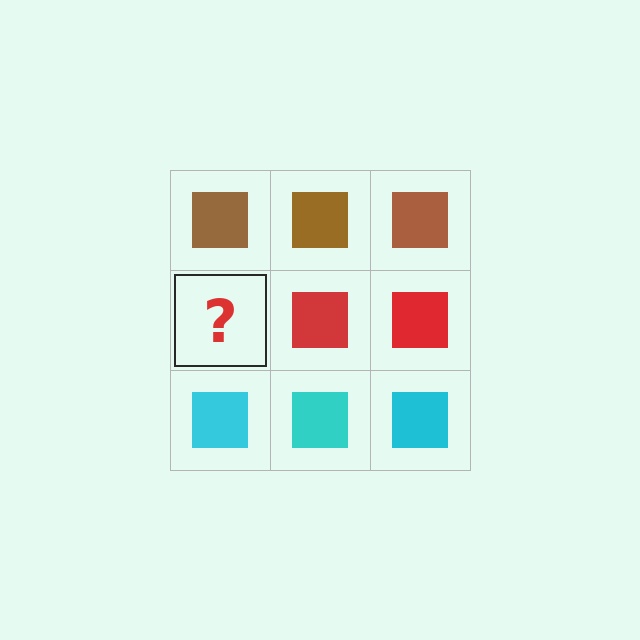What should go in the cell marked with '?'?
The missing cell should contain a red square.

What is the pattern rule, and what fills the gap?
The rule is that each row has a consistent color. The gap should be filled with a red square.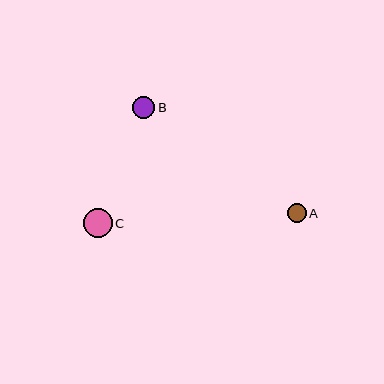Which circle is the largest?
Circle C is the largest with a size of approximately 28 pixels.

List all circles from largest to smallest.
From largest to smallest: C, B, A.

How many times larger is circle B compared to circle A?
Circle B is approximately 1.2 times the size of circle A.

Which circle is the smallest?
Circle A is the smallest with a size of approximately 19 pixels.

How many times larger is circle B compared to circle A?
Circle B is approximately 1.2 times the size of circle A.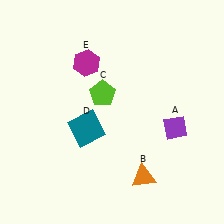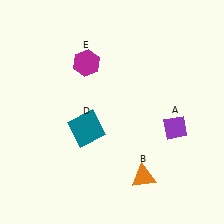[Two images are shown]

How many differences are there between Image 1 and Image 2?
There is 1 difference between the two images.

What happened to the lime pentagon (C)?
The lime pentagon (C) was removed in Image 2. It was in the top-left area of Image 1.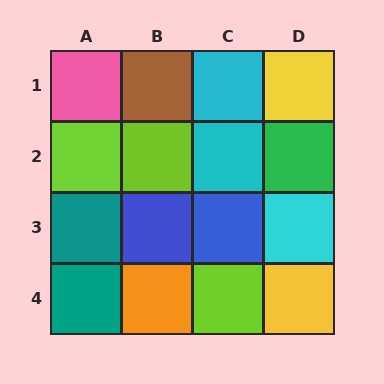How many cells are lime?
3 cells are lime.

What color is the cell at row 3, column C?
Blue.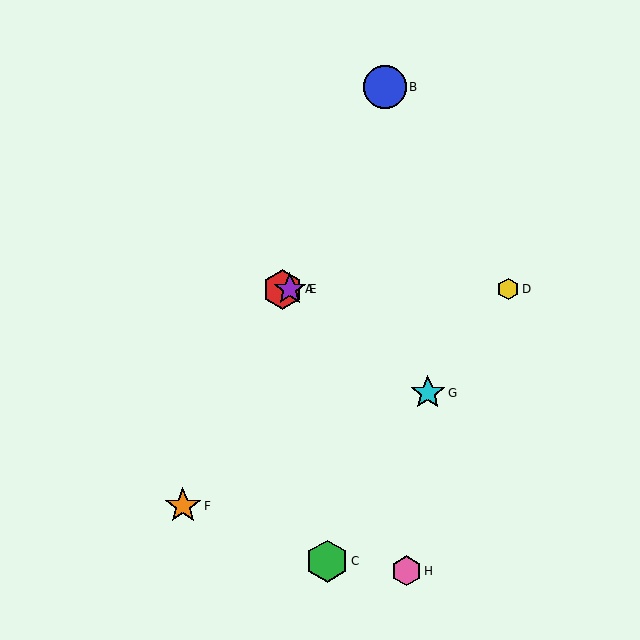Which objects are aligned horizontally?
Objects A, D, E are aligned horizontally.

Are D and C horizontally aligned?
No, D is at y≈289 and C is at y≈561.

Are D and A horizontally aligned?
Yes, both are at y≈289.